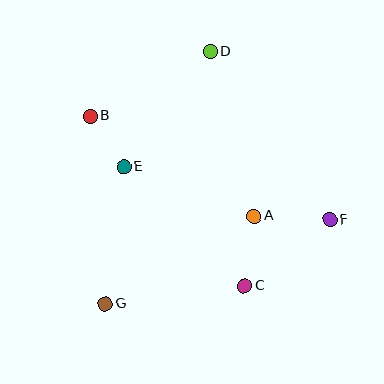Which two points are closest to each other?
Points B and E are closest to each other.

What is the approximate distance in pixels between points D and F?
The distance between D and F is approximately 206 pixels.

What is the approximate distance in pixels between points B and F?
The distance between B and F is approximately 261 pixels.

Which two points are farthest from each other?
Points D and G are farthest from each other.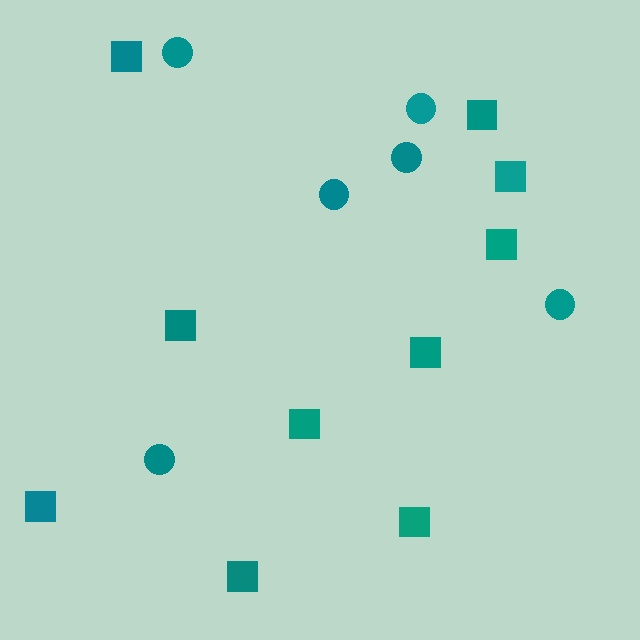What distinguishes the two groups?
There are 2 groups: one group of circles (6) and one group of squares (10).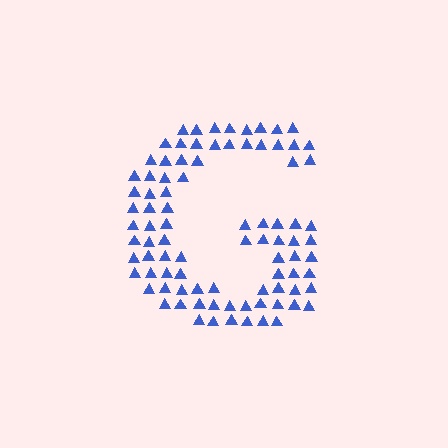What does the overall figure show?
The overall figure shows the letter G.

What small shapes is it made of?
It is made of small triangles.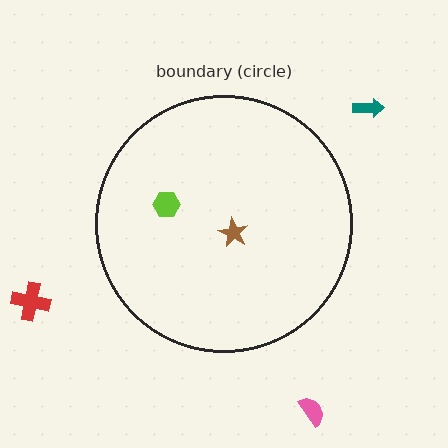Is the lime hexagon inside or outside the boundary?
Inside.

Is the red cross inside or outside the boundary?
Outside.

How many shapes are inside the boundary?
2 inside, 3 outside.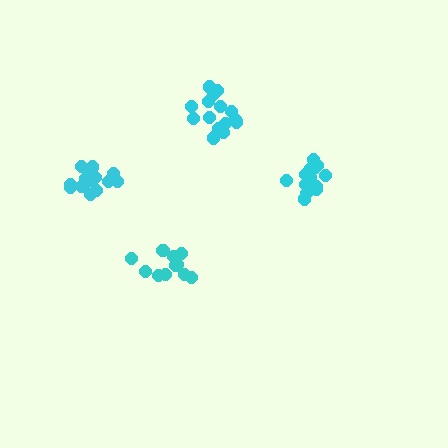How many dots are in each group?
Group 1: 11 dots, Group 2: 15 dots, Group 3: 16 dots, Group 4: 13 dots (55 total).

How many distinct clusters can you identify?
There are 4 distinct clusters.